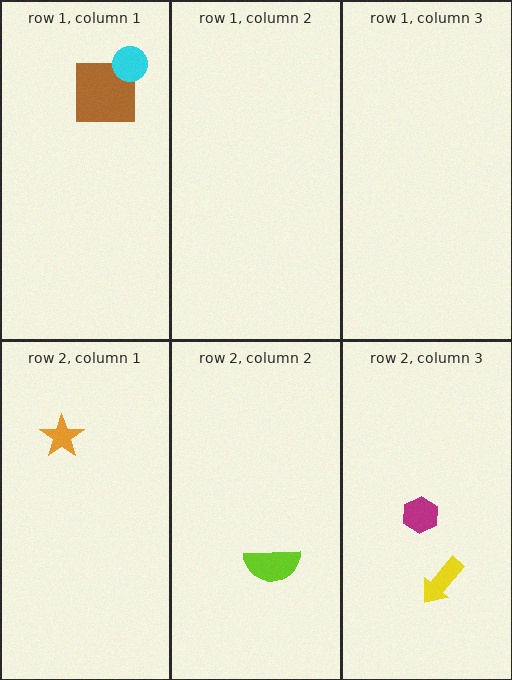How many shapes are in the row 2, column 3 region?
2.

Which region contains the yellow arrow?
The row 2, column 3 region.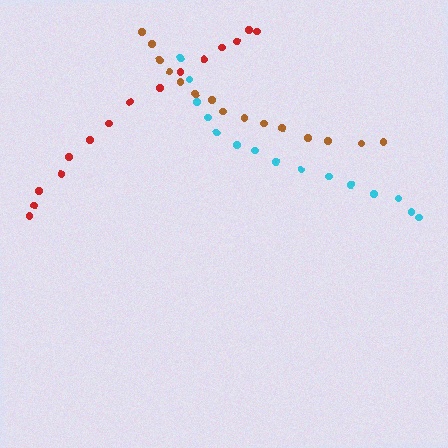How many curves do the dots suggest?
There are 3 distinct paths.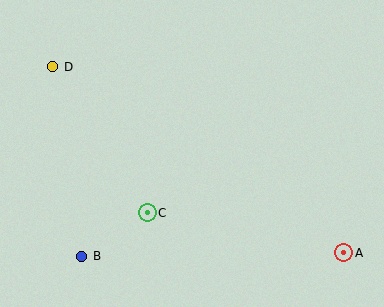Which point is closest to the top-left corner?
Point D is closest to the top-left corner.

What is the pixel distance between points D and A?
The distance between D and A is 345 pixels.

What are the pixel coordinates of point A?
Point A is at (344, 253).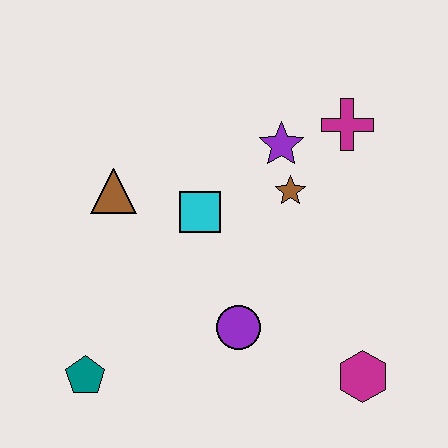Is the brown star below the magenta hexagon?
No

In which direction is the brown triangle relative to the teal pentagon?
The brown triangle is above the teal pentagon.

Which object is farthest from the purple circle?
The magenta cross is farthest from the purple circle.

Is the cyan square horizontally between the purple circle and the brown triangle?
Yes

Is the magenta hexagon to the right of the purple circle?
Yes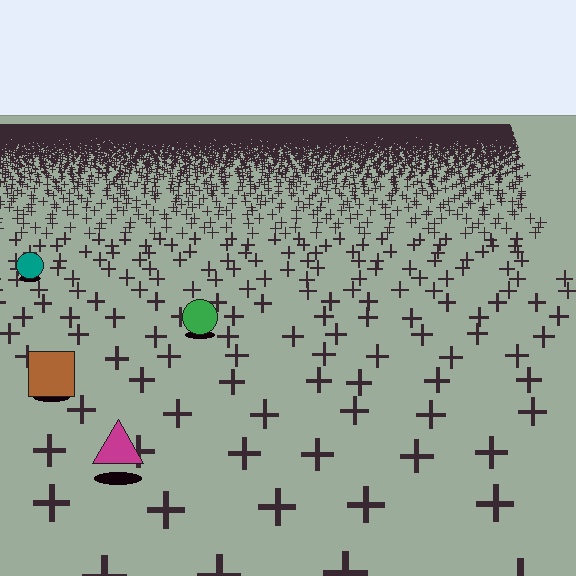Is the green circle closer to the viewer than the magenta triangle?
No. The magenta triangle is closer — you can tell from the texture gradient: the ground texture is coarser near it.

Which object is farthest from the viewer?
The teal circle is farthest from the viewer. It appears smaller and the ground texture around it is denser.